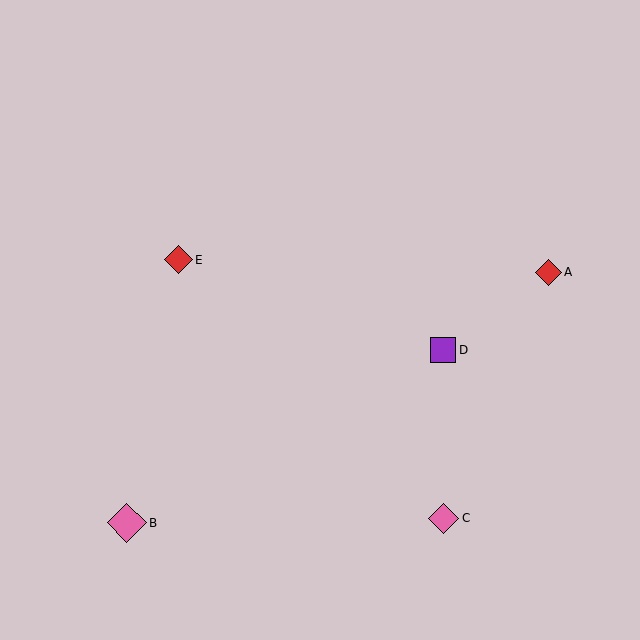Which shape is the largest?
The pink diamond (labeled B) is the largest.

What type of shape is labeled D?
Shape D is a purple square.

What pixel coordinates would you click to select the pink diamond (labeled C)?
Click at (444, 518) to select the pink diamond C.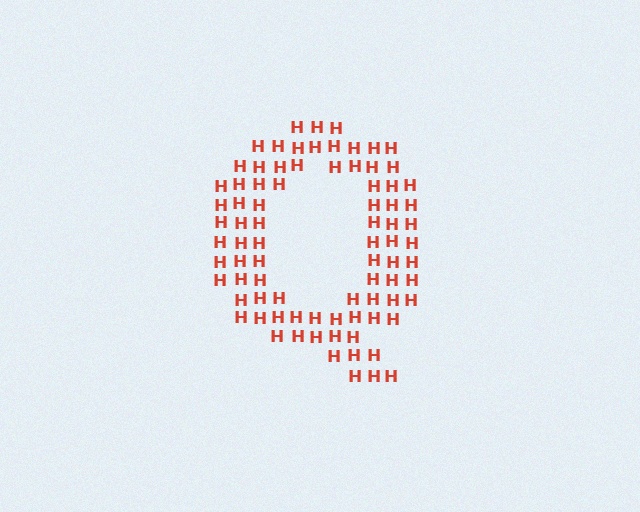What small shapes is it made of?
It is made of small letter H's.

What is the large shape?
The large shape is the letter Q.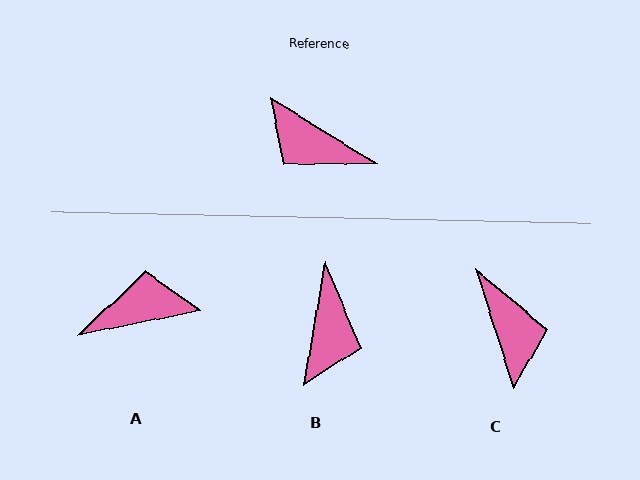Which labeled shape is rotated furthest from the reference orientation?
C, about 139 degrees away.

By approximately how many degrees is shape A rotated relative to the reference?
Approximately 137 degrees clockwise.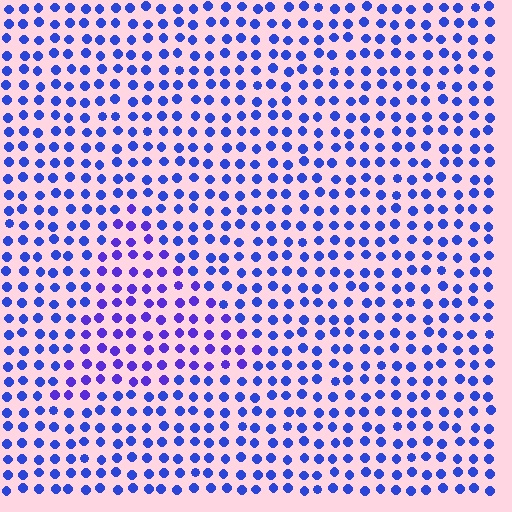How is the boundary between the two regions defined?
The boundary is defined purely by a slight shift in hue (about 24 degrees). Spacing, size, and orientation are identical on both sides.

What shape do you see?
I see a triangle.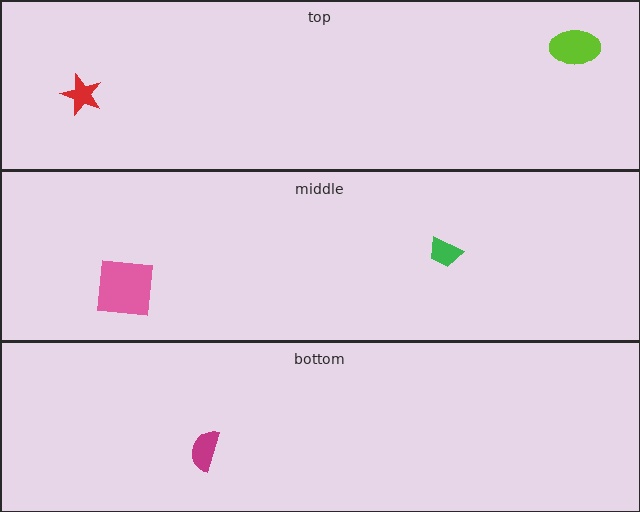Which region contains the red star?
The top region.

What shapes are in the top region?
The lime ellipse, the red star.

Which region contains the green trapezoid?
The middle region.